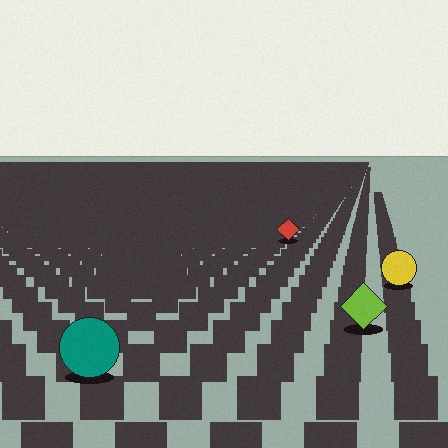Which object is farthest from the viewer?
The red diamond is farthest from the viewer. It appears smaller and the ground texture around it is denser.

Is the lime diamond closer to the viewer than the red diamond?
Yes. The lime diamond is closer — you can tell from the texture gradient: the ground texture is coarser near it.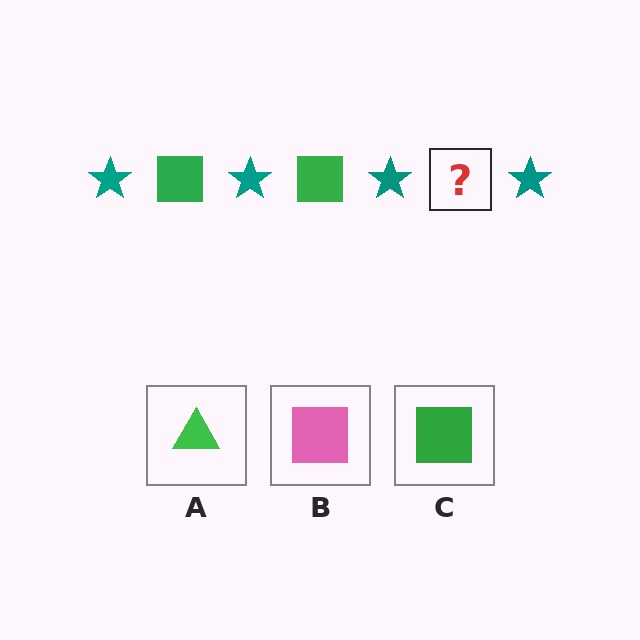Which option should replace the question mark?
Option C.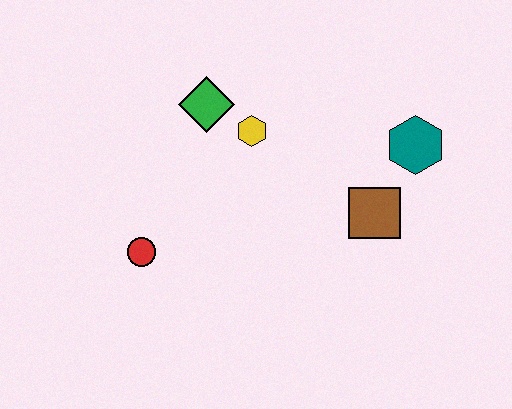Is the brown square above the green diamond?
No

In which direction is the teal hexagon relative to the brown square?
The teal hexagon is above the brown square.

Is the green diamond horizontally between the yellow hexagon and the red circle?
Yes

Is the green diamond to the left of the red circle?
No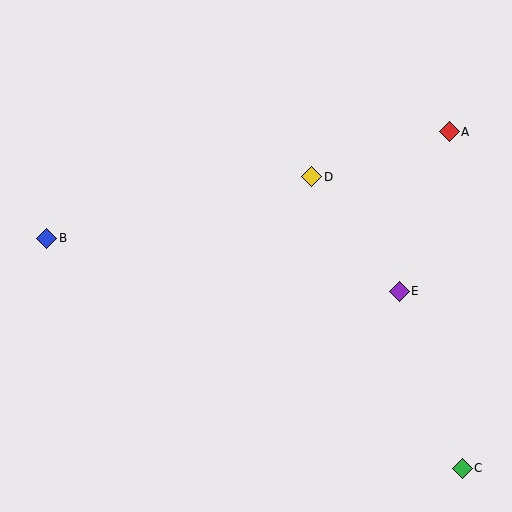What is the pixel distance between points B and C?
The distance between B and C is 475 pixels.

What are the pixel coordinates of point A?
Point A is at (449, 132).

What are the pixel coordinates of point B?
Point B is at (47, 238).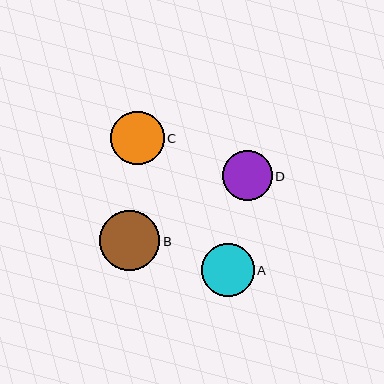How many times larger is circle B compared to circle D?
Circle B is approximately 1.2 times the size of circle D.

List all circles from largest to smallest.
From largest to smallest: B, C, A, D.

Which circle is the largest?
Circle B is the largest with a size of approximately 60 pixels.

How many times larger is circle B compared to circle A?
Circle B is approximately 1.1 times the size of circle A.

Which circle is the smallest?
Circle D is the smallest with a size of approximately 50 pixels.